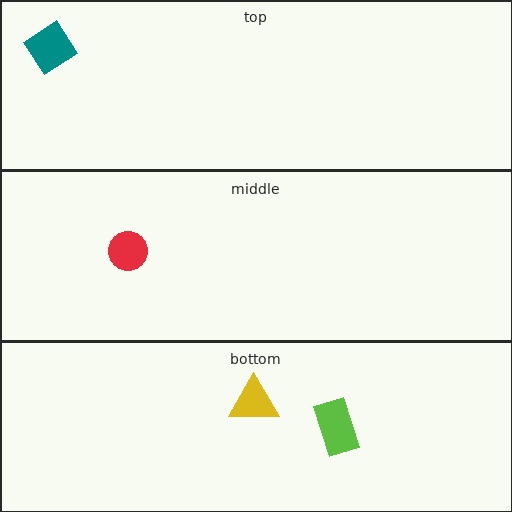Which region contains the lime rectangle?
The bottom region.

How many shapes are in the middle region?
1.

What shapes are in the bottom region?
The yellow triangle, the lime rectangle.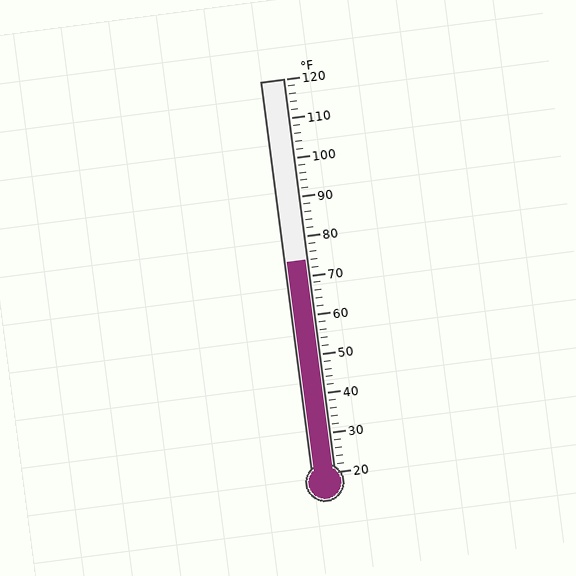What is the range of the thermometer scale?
The thermometer scale ranges from 20°F to 120°F.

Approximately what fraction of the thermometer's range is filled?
The thermometer is filled to approximately 55% of its range.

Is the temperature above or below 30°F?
The temperature is above 30°F.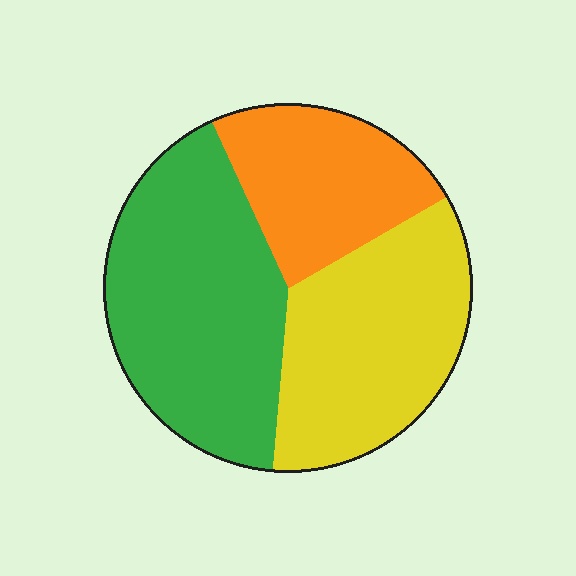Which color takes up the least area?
Orange, at roughly 25%.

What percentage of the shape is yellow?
Yellow covers roughly 35% of the shape.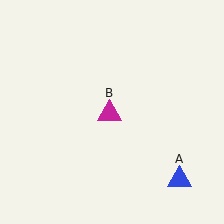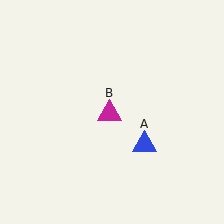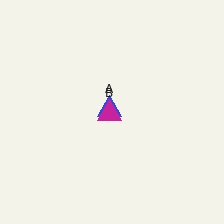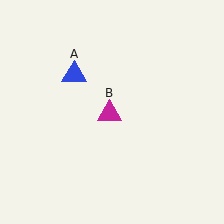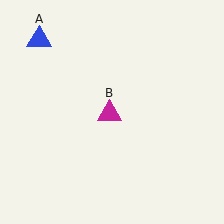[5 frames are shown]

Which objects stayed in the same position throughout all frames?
Magenta triangle (object B) remained stationary.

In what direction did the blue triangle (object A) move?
The blue triangle (object A) moved up and to the left.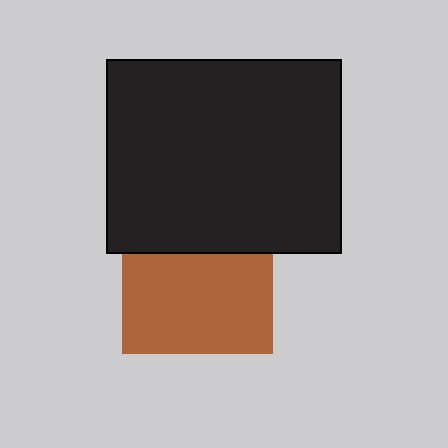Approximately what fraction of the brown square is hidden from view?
Roughly 33% of the brown square is hidden behind the black rectangle.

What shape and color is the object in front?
The object in front is a black rectangle.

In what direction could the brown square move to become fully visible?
The brown square could move down. That would shift it out from behind the black rectangle entirely.